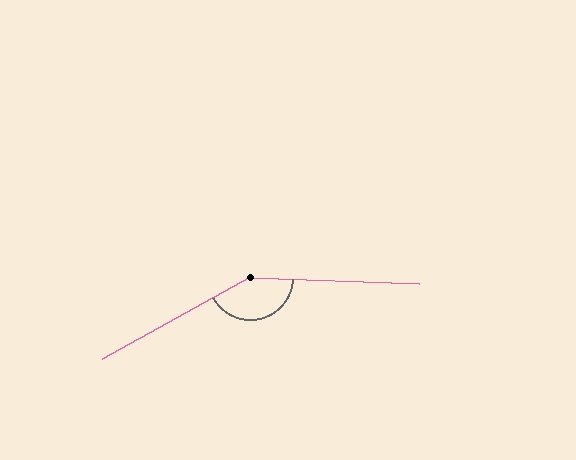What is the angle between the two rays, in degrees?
Approximately 149 degrees.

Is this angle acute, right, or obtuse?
It is obtuse.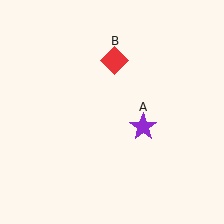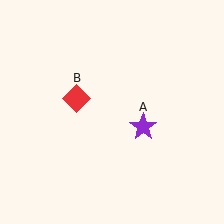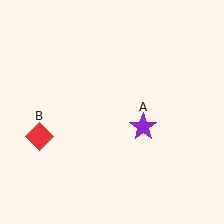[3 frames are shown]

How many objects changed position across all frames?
1 object changed position: red diamond (object B).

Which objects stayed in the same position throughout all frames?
Purple star (object A) remained stationary.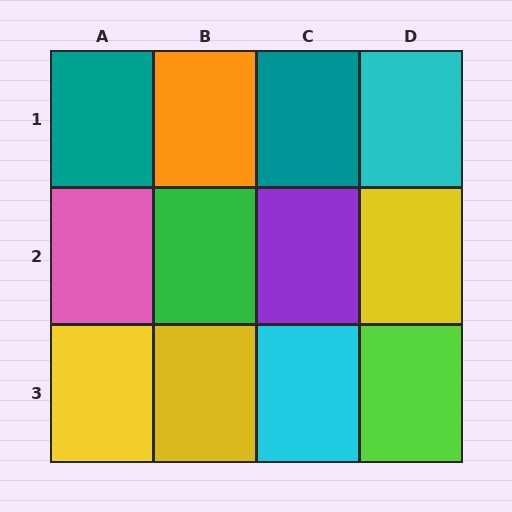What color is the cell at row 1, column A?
Teal.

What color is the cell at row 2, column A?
Pink.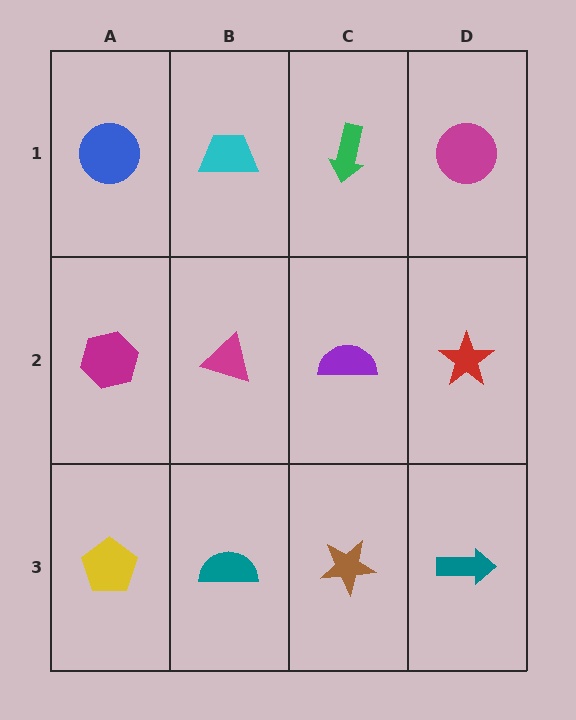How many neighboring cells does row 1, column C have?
3.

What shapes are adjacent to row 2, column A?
A blue circle (row 1, column A), a yellow pentagon (row 3, column A), a magenta triangle (row 2, column B).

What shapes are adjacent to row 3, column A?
A magenta hexagon (row 2, column A), a teal semicircle (row 3, column B).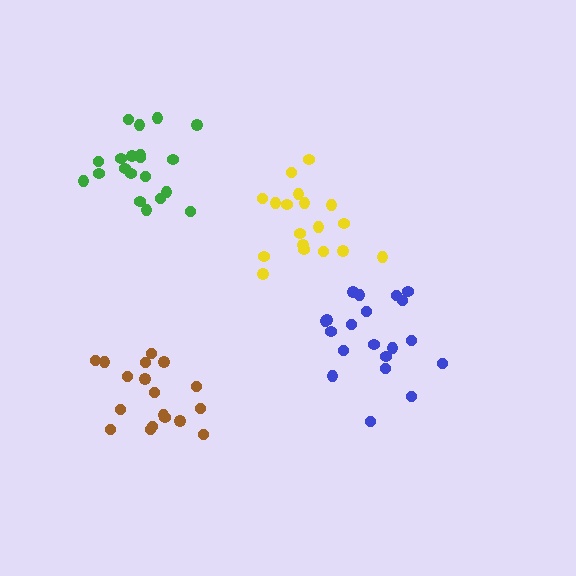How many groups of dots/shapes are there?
There are 4 groups.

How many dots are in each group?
Group 1: 20 dots, Group 2: 18 dots, Group 3: 18 dots, Group 4: 20 dots (76 total).